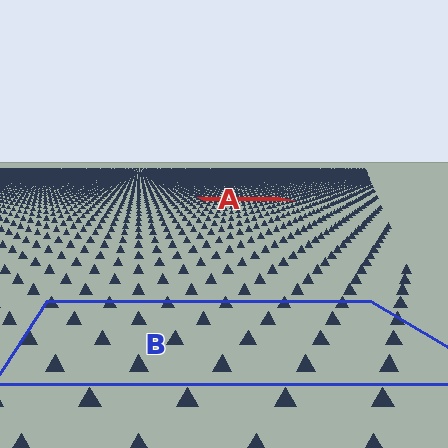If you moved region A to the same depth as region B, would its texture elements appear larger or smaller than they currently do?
They would appear larger. At a closer depth, the same texture elements are projected at a bigger on-screen size.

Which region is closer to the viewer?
Region B is closer. The texture elements there are larger and more spread out.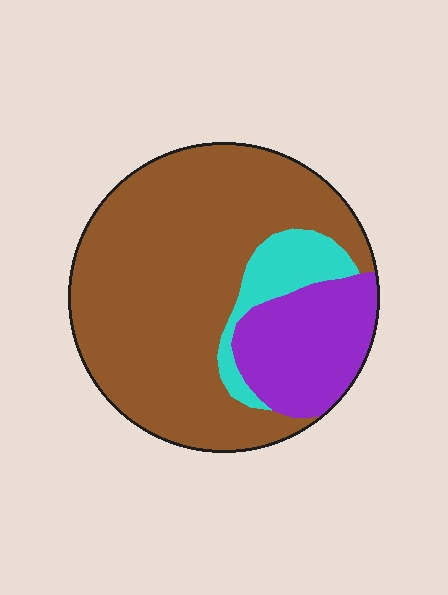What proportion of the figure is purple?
Purple takes up between a sixth and a third of the figure.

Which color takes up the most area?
Brown, at roughly 70%.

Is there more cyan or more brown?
Brown.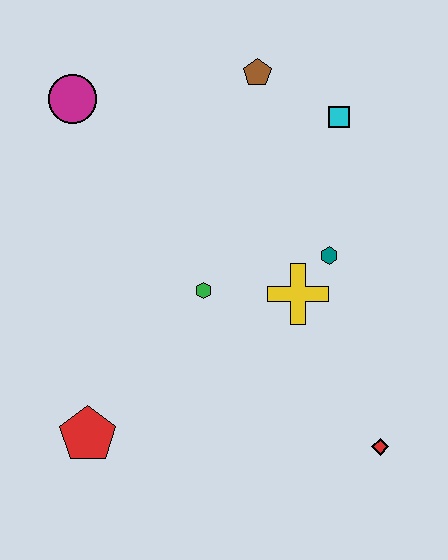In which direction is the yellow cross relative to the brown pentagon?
The yellow cross is below the brown pentagon.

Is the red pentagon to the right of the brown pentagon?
No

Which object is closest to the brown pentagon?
The cyan square is closest to the brown pentagon.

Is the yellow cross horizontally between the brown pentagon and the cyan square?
Yes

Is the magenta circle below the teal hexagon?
No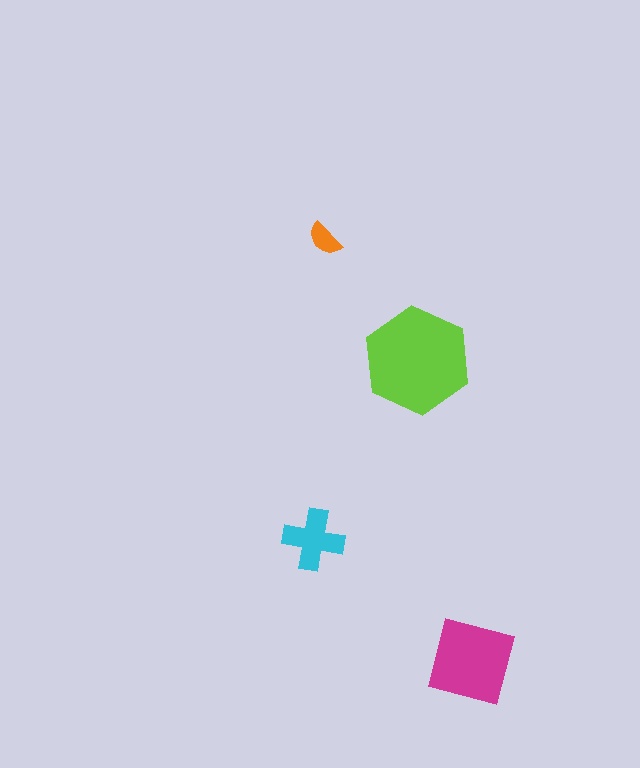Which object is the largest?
The lime hexagon.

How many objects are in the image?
There are 4 objects in the image.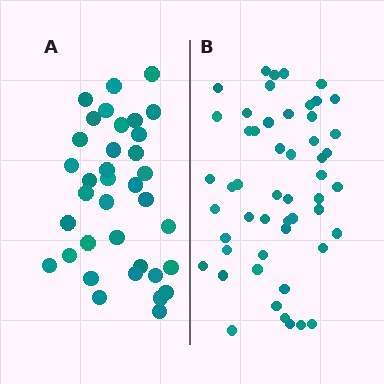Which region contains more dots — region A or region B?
Region B (the right region) has more dots.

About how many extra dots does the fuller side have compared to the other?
Region B has approximately 15 more dots than region A.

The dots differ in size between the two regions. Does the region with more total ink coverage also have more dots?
No. Region A has more total ink coverage because its dots are larger, but region B actually contains more individual dots. Total area can be misleading — the number of items is what matters here.